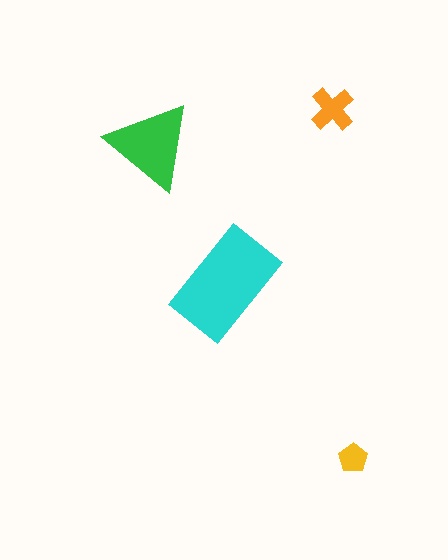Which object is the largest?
The cyan rectangle.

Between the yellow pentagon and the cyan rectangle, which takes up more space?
The cyan rectangle.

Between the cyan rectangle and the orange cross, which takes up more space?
The cyan rectangle.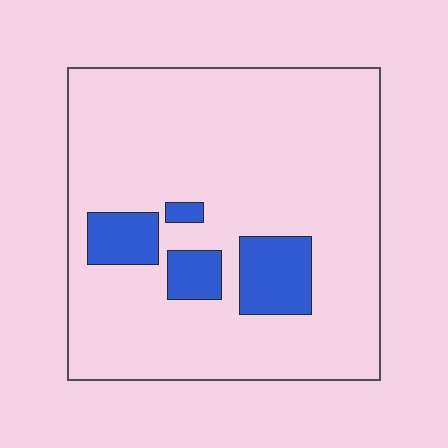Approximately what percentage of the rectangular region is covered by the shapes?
Approximately 15%.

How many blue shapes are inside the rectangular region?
4.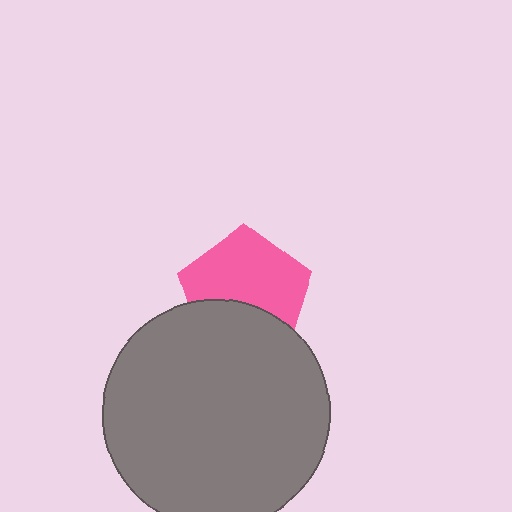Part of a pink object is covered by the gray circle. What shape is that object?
It is a pentagon.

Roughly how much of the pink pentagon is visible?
About half of it is visible (roughly 63%).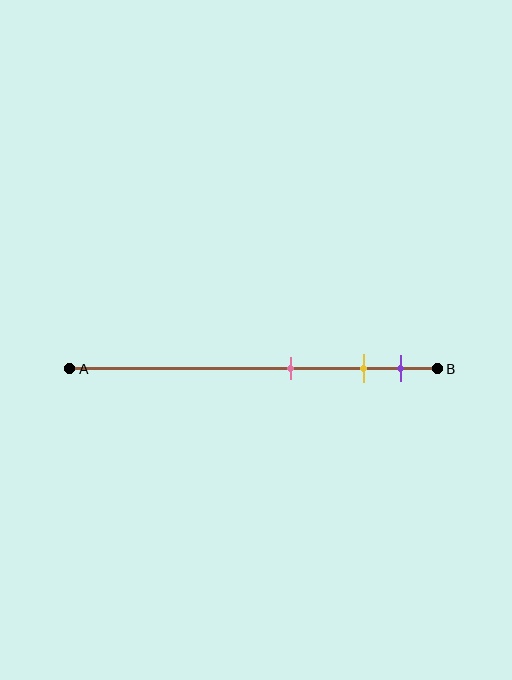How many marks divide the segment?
There are 3 marks dividing the segment.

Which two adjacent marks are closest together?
The yellow and purple marks are the closest adjacent pair.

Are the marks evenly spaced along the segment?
No, the marks are not evenly spaced.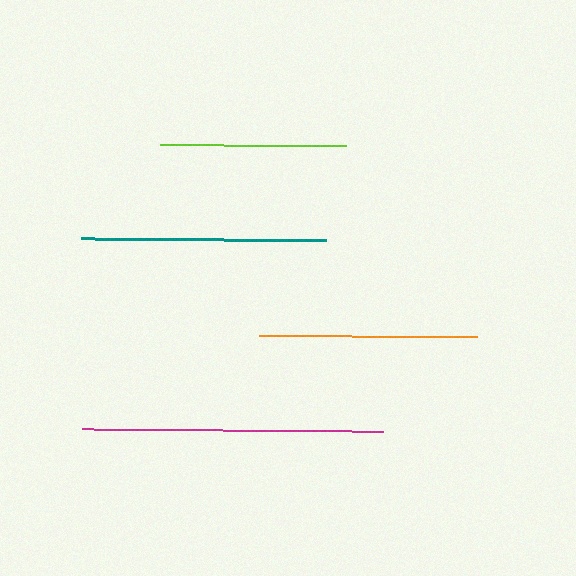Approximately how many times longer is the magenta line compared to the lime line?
The magenta line is approximately 1.6 times the length of the lime line.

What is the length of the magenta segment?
The magenta segment is approximately 301 pixels long.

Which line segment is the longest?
The magenta line is the longest at approximately 301 pixels.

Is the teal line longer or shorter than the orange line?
The teal line is longer than the orange line.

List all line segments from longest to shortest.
From longest to shortest: magenta, teal, orange, lime.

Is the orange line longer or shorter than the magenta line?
The magenta line is longer than the orange line.